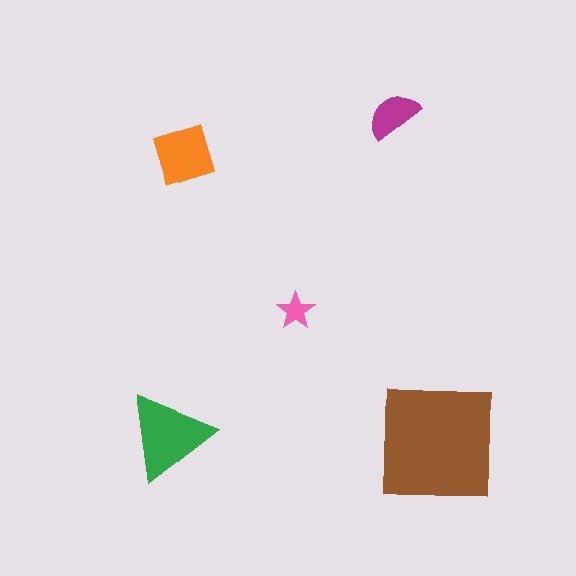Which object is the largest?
The brown square.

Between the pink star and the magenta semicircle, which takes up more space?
The magenta semicircle.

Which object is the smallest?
The pink star.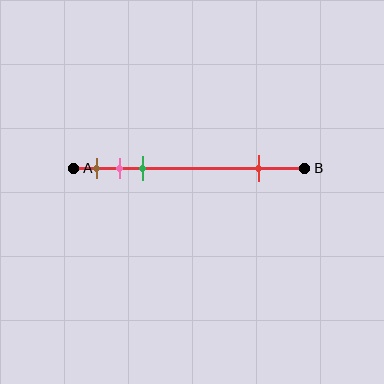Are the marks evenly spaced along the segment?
No, the marks are not evenly spaced.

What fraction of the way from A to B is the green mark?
The green mark is approximately 30% (0.3) of the way from A to B.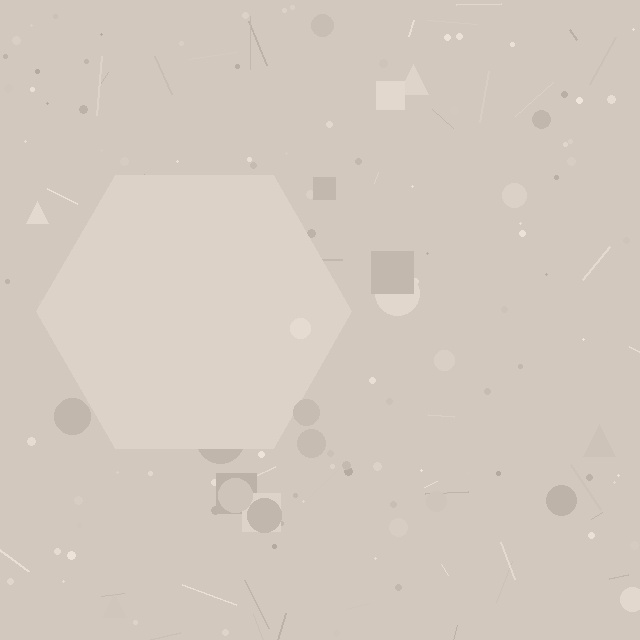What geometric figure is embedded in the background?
A hexagon is embedded in the background.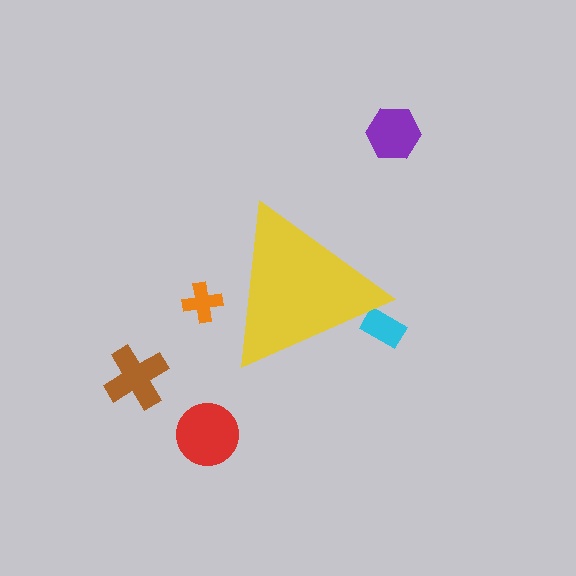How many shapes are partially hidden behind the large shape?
2 shapes are partially hidden.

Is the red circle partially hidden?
No, the red circle is fully visible.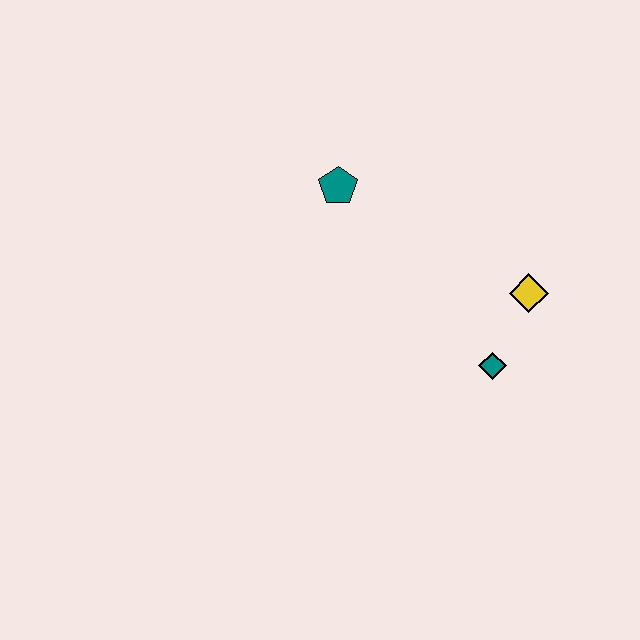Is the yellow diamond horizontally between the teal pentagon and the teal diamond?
No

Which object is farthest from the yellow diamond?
The teal pentagon is farthest from the yellow diamond.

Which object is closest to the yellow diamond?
The teal diamond is closest to the yellow diamond.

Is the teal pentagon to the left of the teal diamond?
Yes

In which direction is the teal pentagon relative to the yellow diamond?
The teal pentagon is to the left of the yellow diamond.